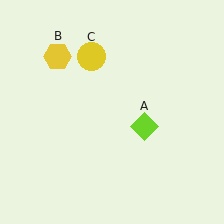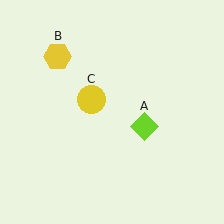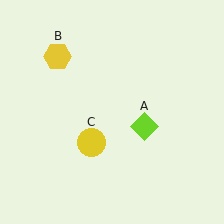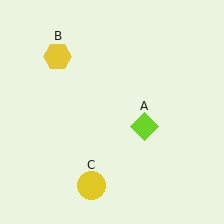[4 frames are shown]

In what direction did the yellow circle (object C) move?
The yellow circle (object C) moved down.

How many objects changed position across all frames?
1 object changed position: yellow circle (object C).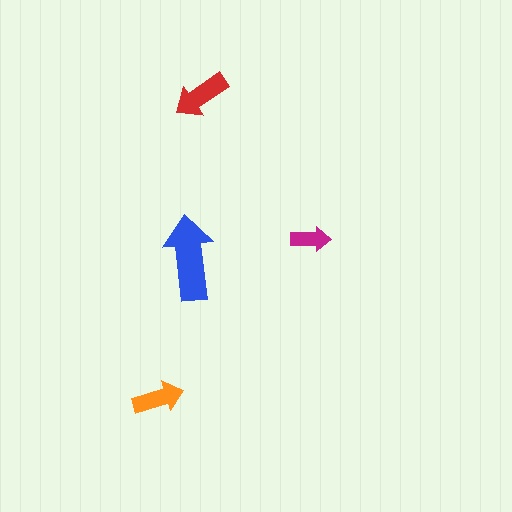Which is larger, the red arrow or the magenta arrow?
The red one.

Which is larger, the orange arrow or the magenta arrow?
The orange one.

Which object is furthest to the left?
The orange arrow is leftmost.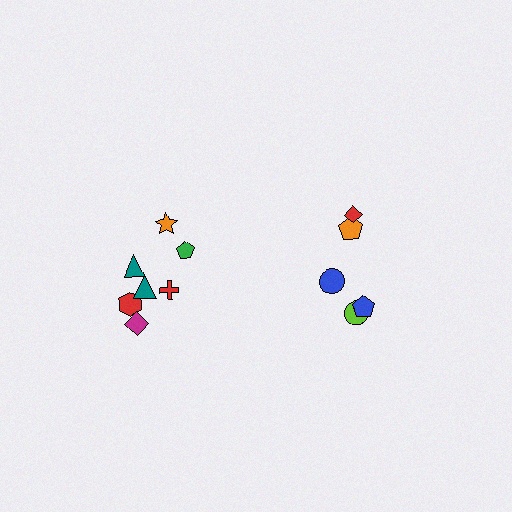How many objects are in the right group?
There are 5 objects.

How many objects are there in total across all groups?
There are 12 objects.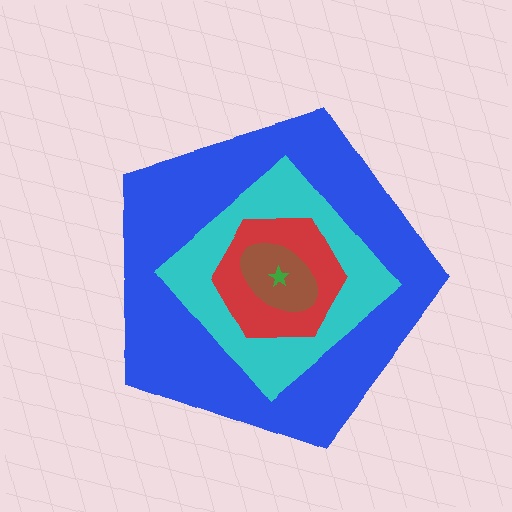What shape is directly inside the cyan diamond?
The red hexagon.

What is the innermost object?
The green star.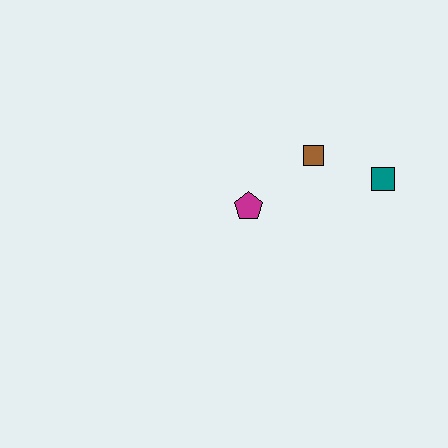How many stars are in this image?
There are no stars.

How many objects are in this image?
There are 3 objects.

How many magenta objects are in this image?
There is 1 magenta object.